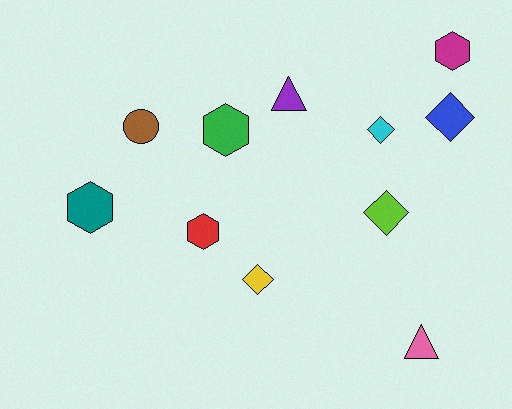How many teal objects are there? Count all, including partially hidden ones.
There is 1 teal object.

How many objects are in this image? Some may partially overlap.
There are 11 objects.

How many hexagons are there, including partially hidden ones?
There are 4 hexagons.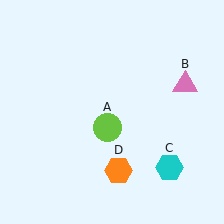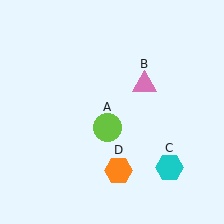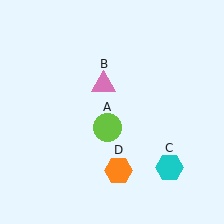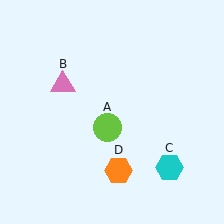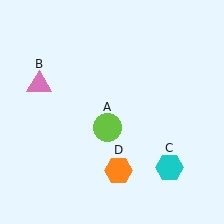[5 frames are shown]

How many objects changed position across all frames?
1 object changed position: pink triangle (object B).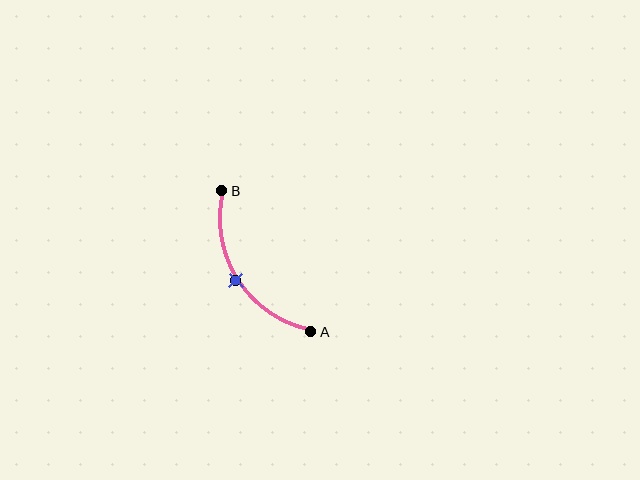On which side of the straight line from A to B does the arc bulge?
The arc bulges to the left of the straight line connecting A and B.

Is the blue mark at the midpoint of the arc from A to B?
Yes. The blue mark lies on the arc at equal arc-length from both A and B — it is the arc midpoint.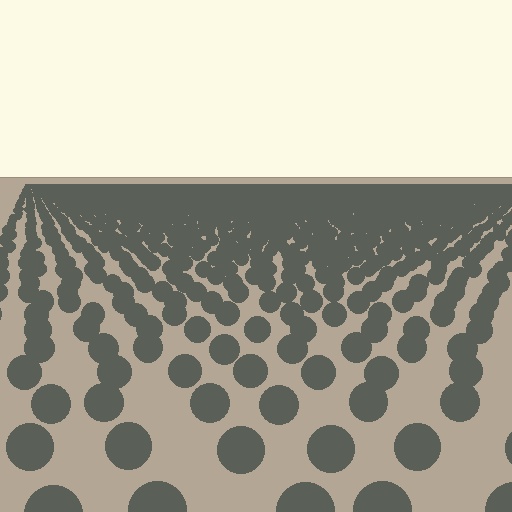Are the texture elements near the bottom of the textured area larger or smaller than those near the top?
Larger. Near the bottom, elements are closer to the viewer and appear at a bigger on-screen size.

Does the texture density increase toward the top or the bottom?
Density increases toward the top.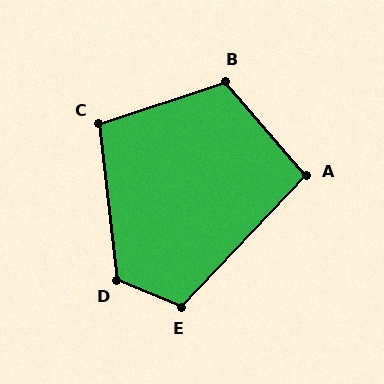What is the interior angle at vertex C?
Approximately 102 degrees (obtuse).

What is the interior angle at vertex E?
Approximately 111 degrees (obtuse).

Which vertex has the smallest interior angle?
A, at approximately 96 degrees.